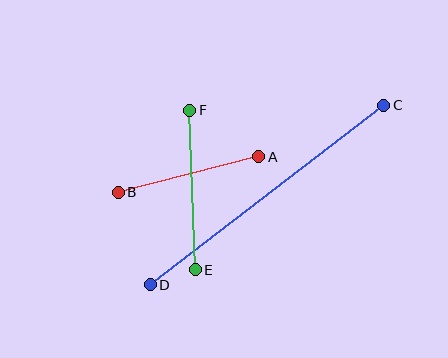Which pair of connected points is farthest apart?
Points C and D are farthest apart.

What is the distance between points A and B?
The distance is approximately 145 pixels.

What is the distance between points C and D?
The distance is approximately 295 pixels.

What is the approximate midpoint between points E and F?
The midpoint is at approximately (193, 190) pixels.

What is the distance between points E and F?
The distance is approximately 160 pixels.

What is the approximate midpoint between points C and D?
The midpoint is at approximately (267, 195) pixels.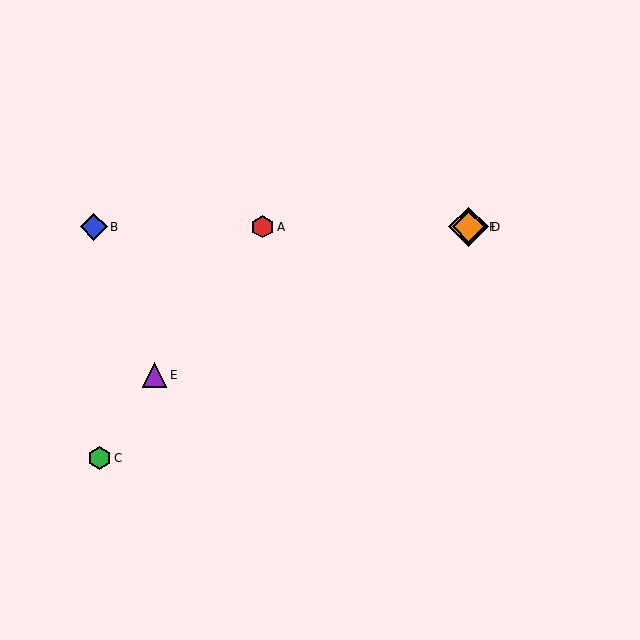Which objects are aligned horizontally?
Objects A, B, D, F are aligned horizontally.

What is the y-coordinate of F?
Object F is at y≈227.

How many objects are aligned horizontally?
4 objects (A, B, D, F) are aligned horizontally.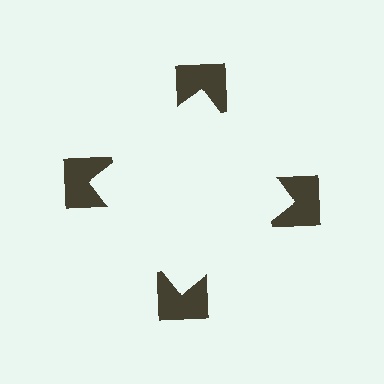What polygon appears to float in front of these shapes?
An illusory square — its edges are inferred from the aligned wedge cuts in the notched squares, not physically drawn.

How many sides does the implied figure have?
4 sides.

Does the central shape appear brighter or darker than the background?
It typically appears slightly brighter than the background, even though no actual brightness change is drawn.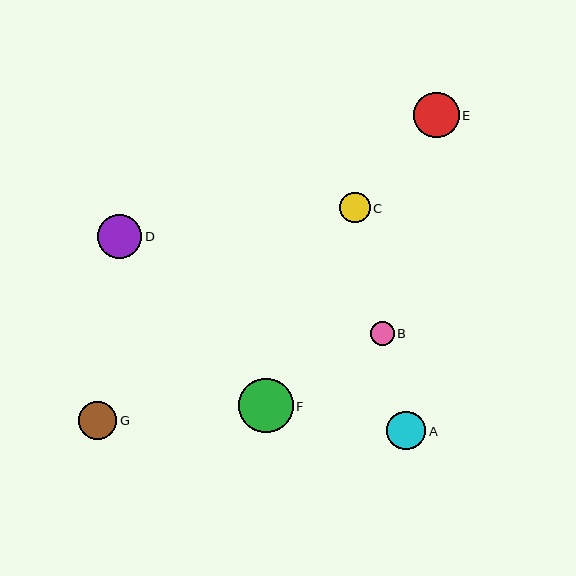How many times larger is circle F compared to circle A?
Circle F is approximately 1.4 times the size of circle A.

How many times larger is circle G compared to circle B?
Circle G is approximately 1.6 times the size of circle B.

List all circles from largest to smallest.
From largest to smallest: F, E, D, A, G, C, B.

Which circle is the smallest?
Circle B is the smallest with a size of approximately 24 pixels.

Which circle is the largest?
Circle F is the largest with a size of approximately 54 pixels.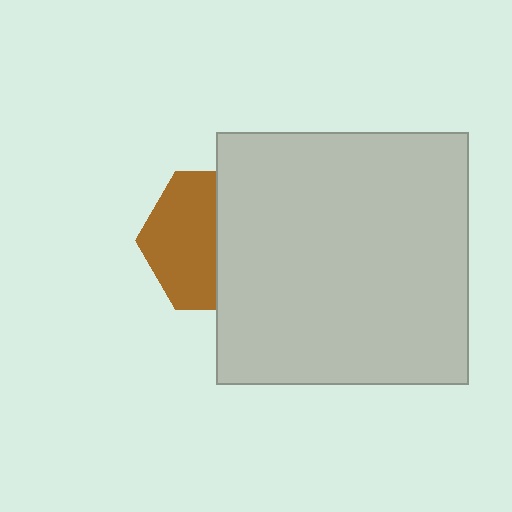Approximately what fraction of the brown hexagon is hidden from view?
Roughly 50% of the brown hexagon is hidden behind the light gray square.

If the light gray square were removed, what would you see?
You would see the complete brown hexagon.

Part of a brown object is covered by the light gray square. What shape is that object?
It is a hexagon.